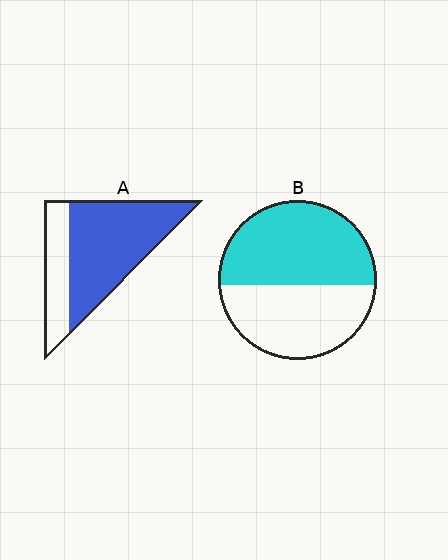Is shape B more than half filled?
Roughly half.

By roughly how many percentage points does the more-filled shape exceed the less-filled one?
By roughly 15 percentage points (A over B).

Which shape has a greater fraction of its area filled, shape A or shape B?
Shape A.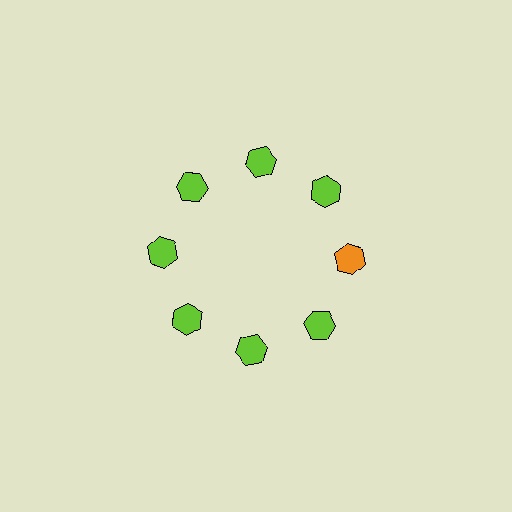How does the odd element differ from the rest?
It has a different color: orange instead of lime.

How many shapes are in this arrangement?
There are 8 shapes arranged in a ring pattern.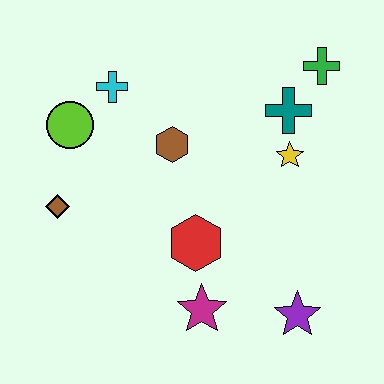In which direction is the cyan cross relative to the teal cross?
The cyan cross is to the left of the teal cross.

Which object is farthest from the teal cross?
The brown diamond is farthest from the teal cross.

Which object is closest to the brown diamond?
The lime circle is closest to the brown diamond.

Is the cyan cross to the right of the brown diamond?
Yes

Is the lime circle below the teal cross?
Yes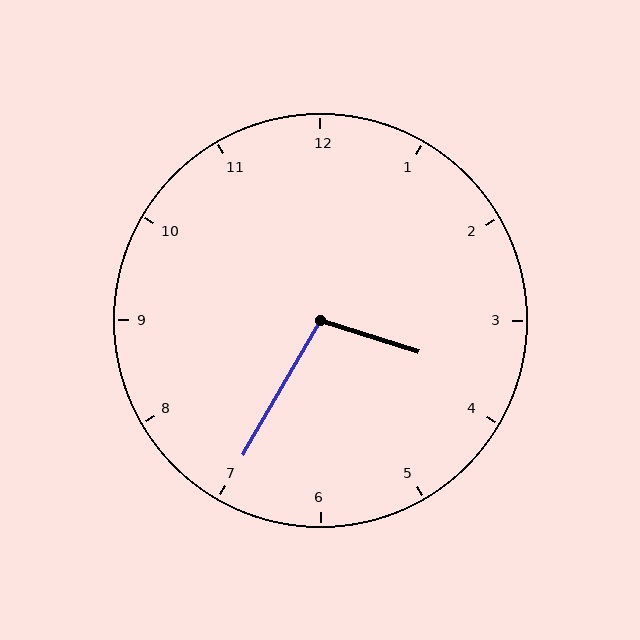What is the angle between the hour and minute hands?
Approximately 102 degrees.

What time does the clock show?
3:35.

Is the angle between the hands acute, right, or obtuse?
It is obtuse.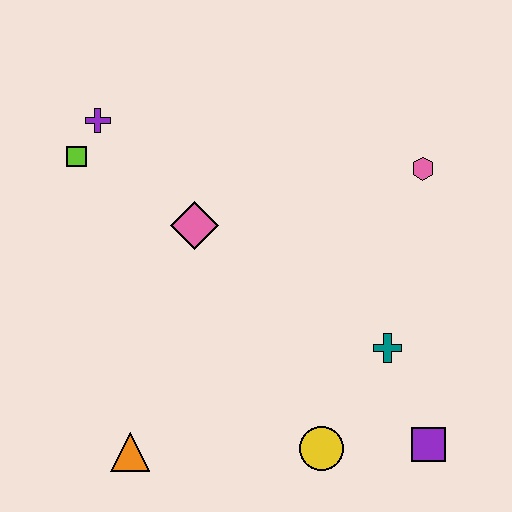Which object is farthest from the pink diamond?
The purple square is farthest from the pink diamond.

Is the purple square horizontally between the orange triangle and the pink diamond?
No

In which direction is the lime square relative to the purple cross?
The lime square is below the purple cross.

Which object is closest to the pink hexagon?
The teal cross is closest to the pink hexagon.